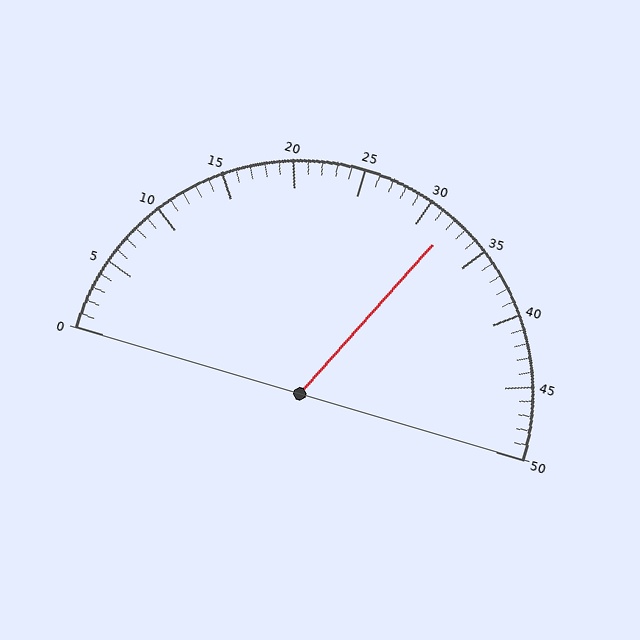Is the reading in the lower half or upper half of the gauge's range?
The reading is in the upper half of the range (0 to 50).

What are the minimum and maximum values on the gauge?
The gauge ranges from 0 to 50.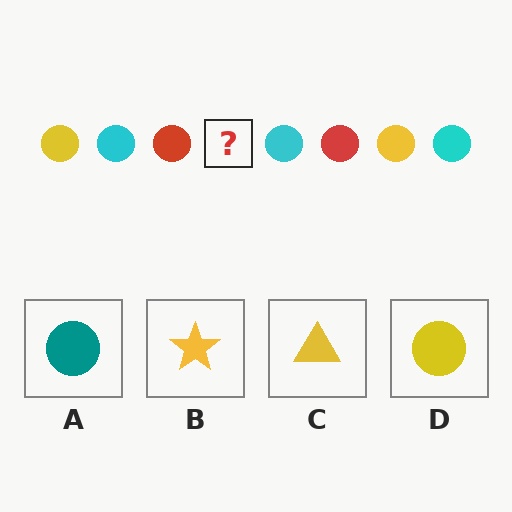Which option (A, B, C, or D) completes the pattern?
D.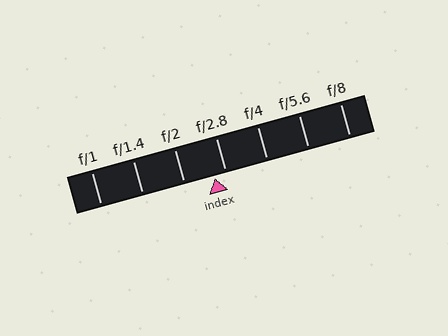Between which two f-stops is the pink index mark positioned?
The index mark is between f/2 and f/2.8.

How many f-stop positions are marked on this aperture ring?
There are 7 f-stop positions marked.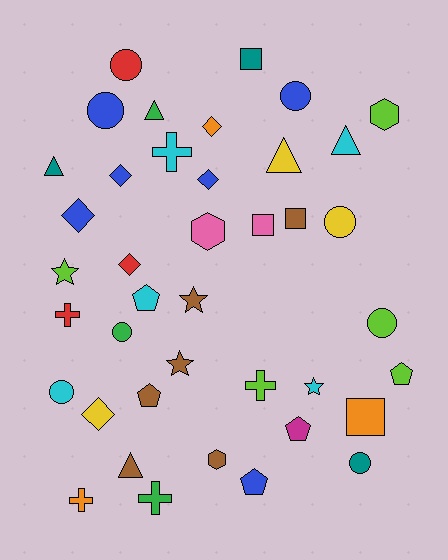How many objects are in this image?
There are 40 objects.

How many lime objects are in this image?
There are 5 lime objects.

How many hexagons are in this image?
There are 3 hexagons.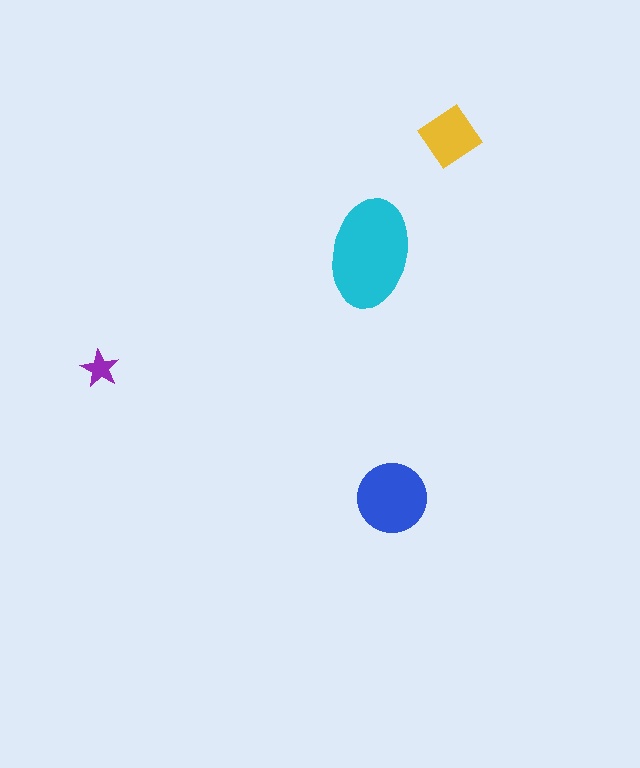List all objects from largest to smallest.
The cyan ellipse, the blue circle, the yellow diamond, the purple star.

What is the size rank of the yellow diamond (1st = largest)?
3rd.